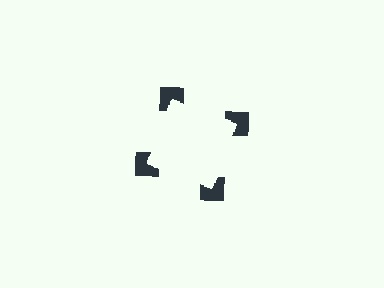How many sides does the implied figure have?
4 sides.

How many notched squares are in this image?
There are 4 — one at each vertex of the illusory square.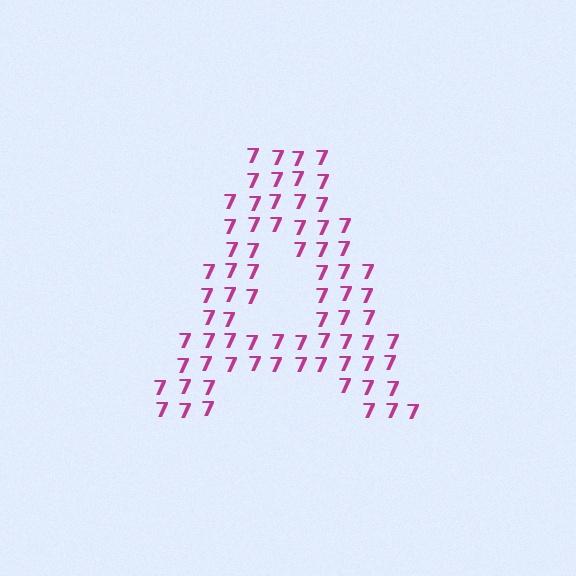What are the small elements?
The small elements are digit 7's.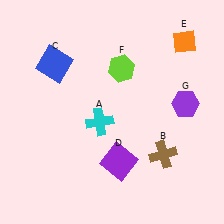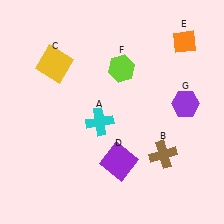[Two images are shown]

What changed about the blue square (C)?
In Image 1, C is blue. In Image 2, it changed to yellow.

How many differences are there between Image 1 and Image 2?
There is 1 difference between the two images.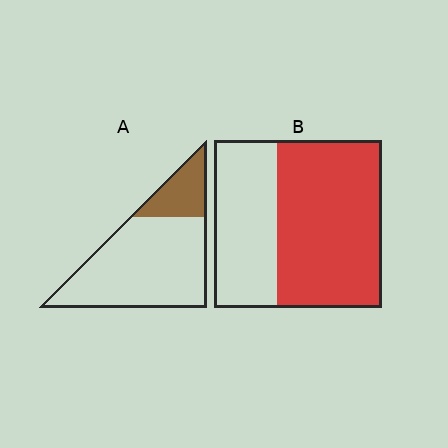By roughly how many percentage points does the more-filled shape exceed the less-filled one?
By roughly 40 percentage points (B over A).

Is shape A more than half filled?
No.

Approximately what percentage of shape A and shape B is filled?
A is approximately 20% and B is approximately 60%.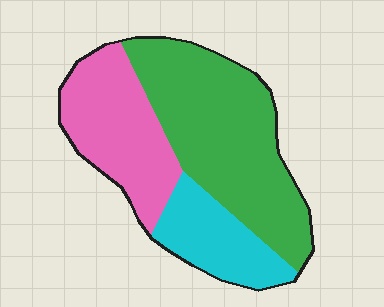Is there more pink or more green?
Green.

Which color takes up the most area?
Green, at roughly 50%.